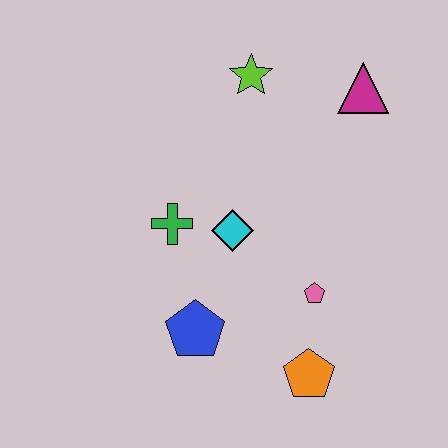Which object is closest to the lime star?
The magenta triangle is closest to the lime star.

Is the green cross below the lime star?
Yes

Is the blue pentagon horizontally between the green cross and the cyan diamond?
Yes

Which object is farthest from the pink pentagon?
The lime star is farthest from the pink pentagon.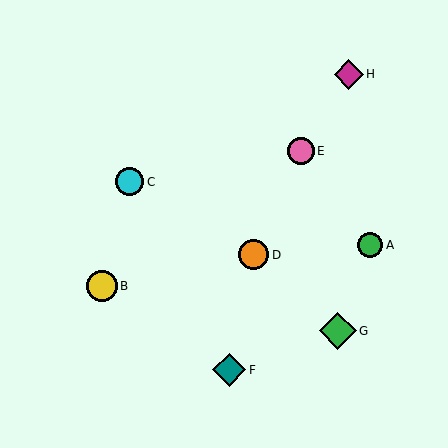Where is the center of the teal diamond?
The center of the teal diamond is at (229, 370).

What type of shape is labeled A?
Shape A is a green circle.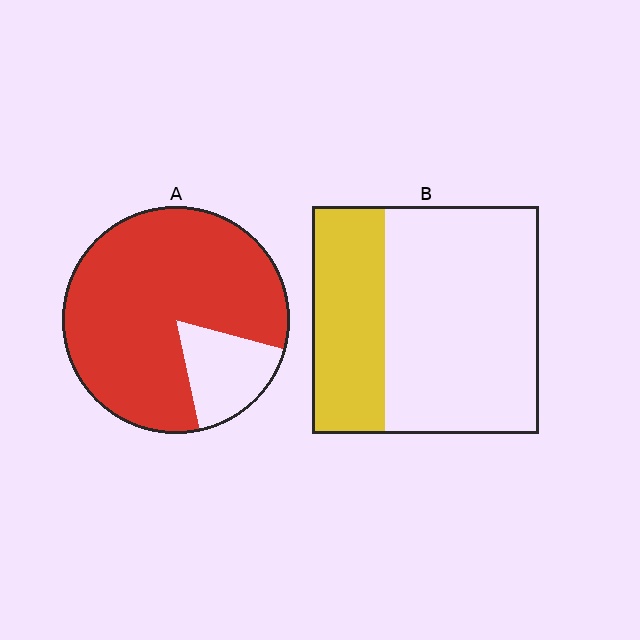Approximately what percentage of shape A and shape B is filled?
A is approximately 85% and B is approximately 30%.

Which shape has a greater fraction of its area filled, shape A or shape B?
Shape A.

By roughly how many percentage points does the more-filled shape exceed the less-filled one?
By roughly 50 percentage points (A over B).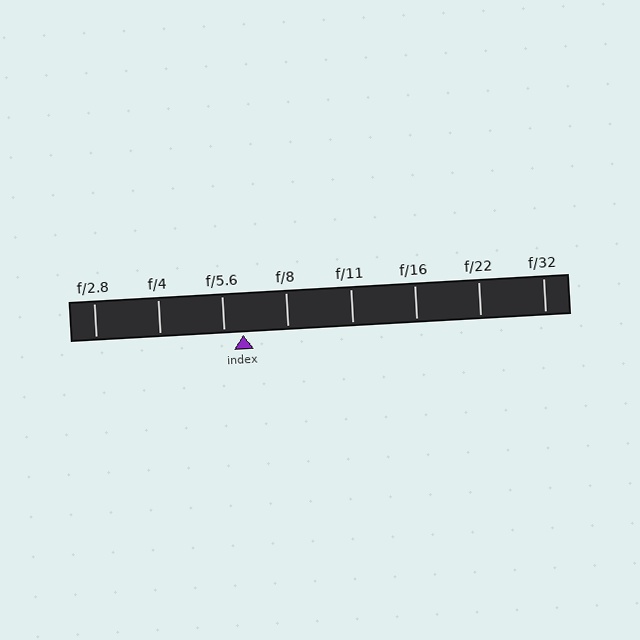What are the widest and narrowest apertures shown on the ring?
The widest aperture shown is f/2.8 and the narrowest is f/32.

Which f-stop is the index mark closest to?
The index mark is closest to f/5.6.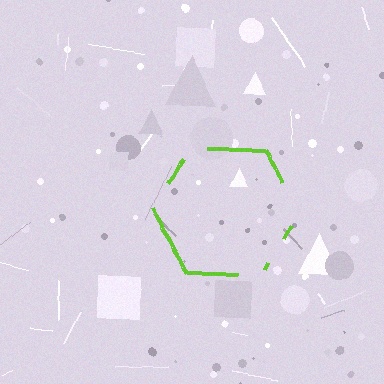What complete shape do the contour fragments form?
The contour fragments form a hexagon.